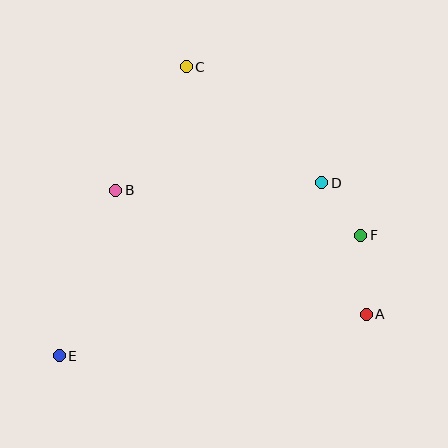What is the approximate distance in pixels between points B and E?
The distance between B and E is approximately 175 pixels.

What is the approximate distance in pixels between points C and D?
The distance between C and D is approximately 178 pixels.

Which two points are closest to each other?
Points D and F are closest to each other.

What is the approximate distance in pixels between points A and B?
The distance between A and B is approximately 280 pixels.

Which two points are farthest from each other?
Points E and F are farthest from each other.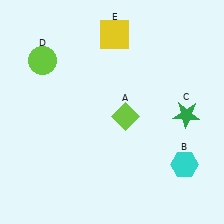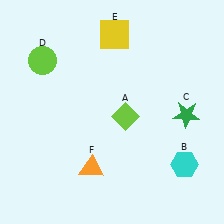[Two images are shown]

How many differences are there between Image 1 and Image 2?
There is 1 difference between the two images.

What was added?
An orange triangle (F) was added in Image 2.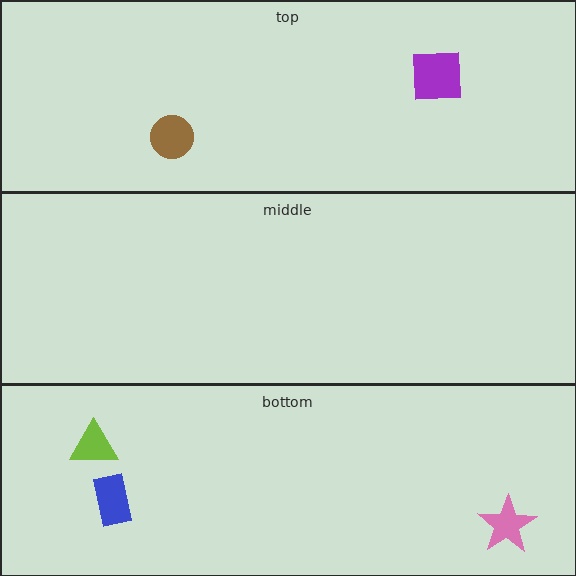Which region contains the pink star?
The bottom region.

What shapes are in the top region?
The brown circle, the purple square.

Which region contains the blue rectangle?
The bottom region.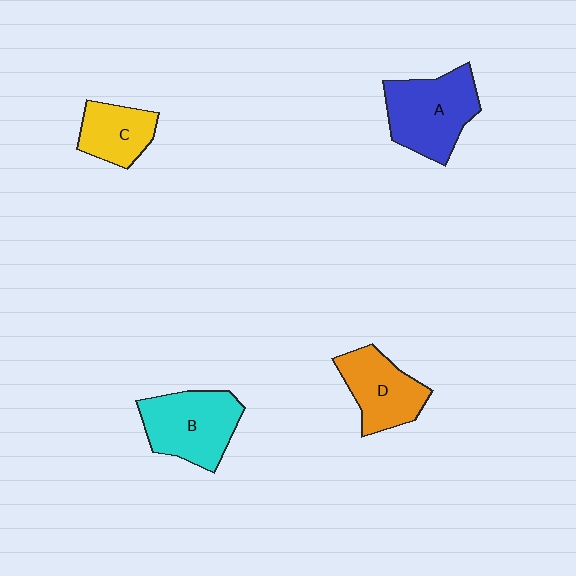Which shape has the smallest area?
Shape C (yellow).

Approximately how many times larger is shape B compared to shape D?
Approximately 1.2 times.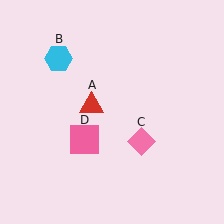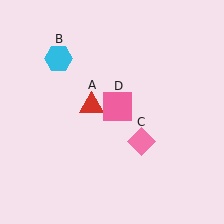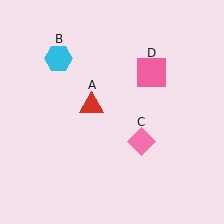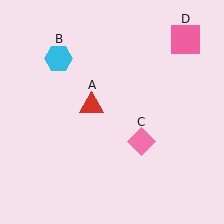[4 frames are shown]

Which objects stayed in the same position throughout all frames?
Red triangle (object A) and cyan hexagon (object B) and pink diamond (object C) remained stationary.